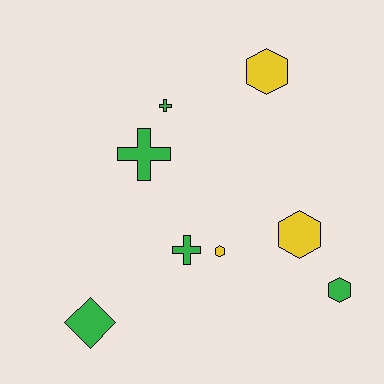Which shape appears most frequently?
Hexagon, with 4 objects.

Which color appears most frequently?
Green, with 5 objects.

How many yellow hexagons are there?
There are 3 yellow hexagons.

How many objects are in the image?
There are 8 objects.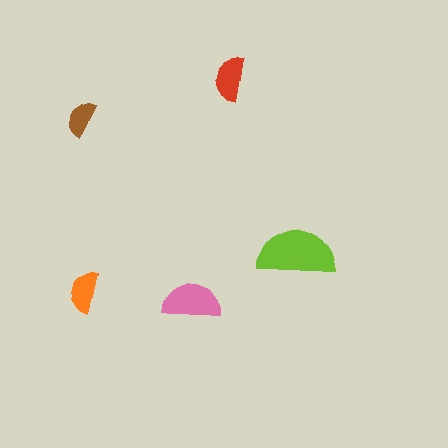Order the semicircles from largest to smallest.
the lime one, the pink one, the red one, the orange one, the brown one.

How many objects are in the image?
There are 5 objects in the image.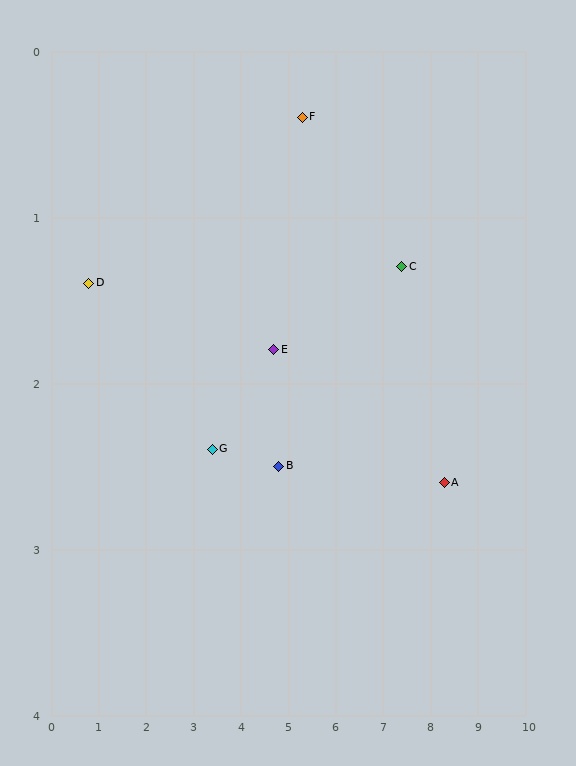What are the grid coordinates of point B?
Point B is at approximately (4.8, 2.5).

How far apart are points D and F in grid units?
Points D and F are about 4.6 grid units apart.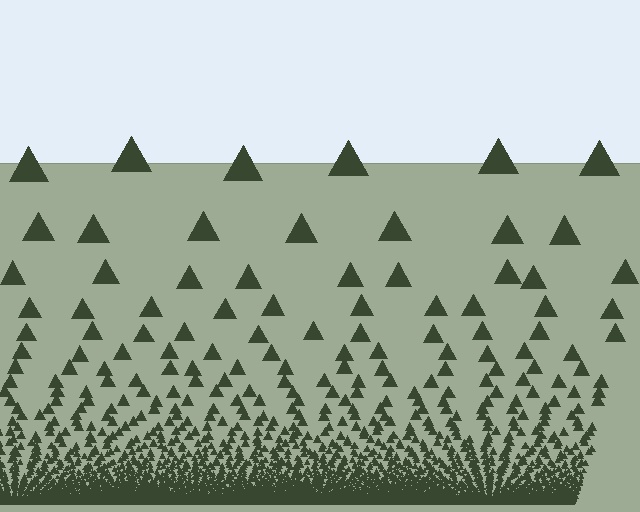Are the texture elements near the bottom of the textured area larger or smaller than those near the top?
Smaller. The gradient is inverted — elements near the bottom are smaller and denser.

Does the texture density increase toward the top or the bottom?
Density increases toward the bottom.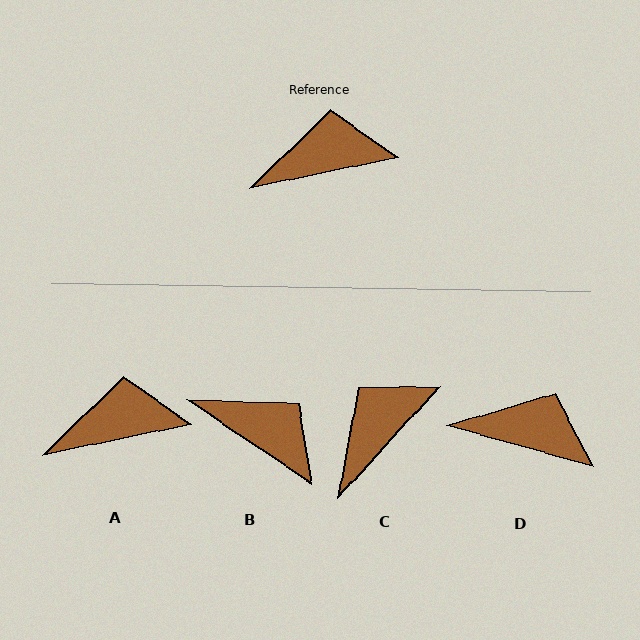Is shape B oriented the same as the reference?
No, it is off by about 46 degrees.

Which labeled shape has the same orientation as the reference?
A.